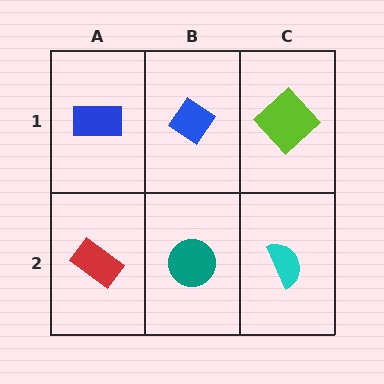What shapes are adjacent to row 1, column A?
A red rectangle (row 2, column A), a blue diamond (row 1, column B).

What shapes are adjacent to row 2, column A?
A blue rectangle (row 1, column A), a teal circle (row 2, column B).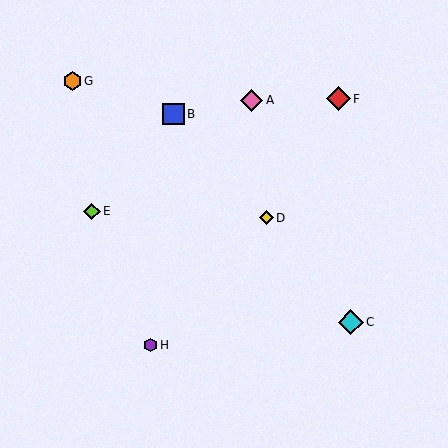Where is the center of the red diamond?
The center of the red diamond is at (338, 99).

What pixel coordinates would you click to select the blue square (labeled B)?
Click at (173, 114) to select the blue square B.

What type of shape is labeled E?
Shape E is a lime diamond.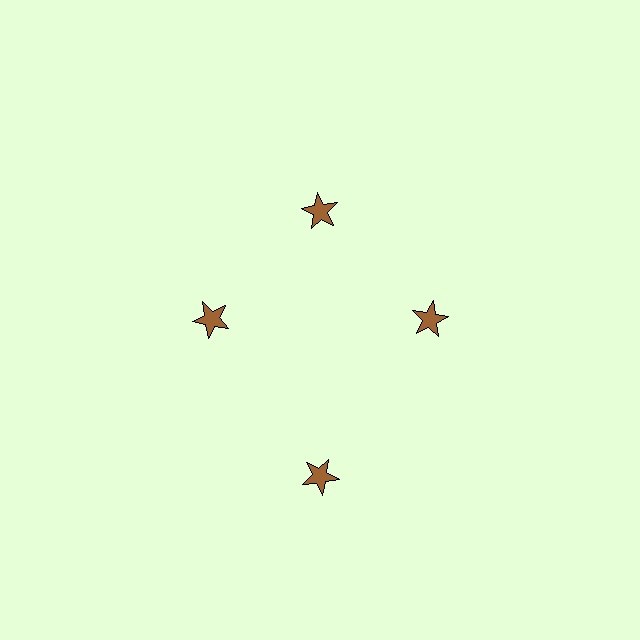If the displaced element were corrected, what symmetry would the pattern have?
It would have 4-fold rotational symmetry — the pattern would map onto itself every 90 degrees.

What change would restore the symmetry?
The symmetry would be restored by moving it inward, back onto the ring so that all 4 stars sit at equal angles and equal distance from the center.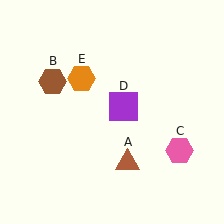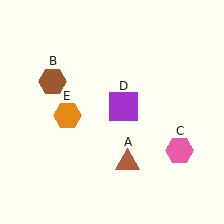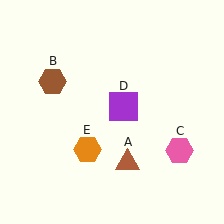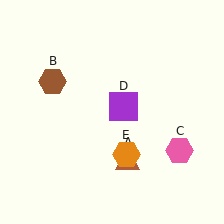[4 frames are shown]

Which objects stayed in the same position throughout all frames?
Brown triangle (object A) and brown hexagon (object B) and pink hexagon (object C) and purple square (object D) remained stationary.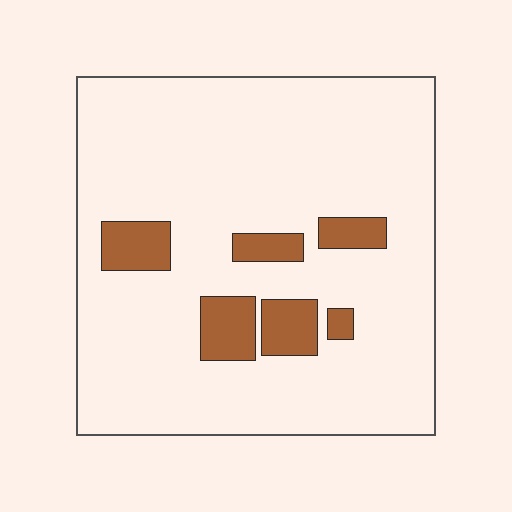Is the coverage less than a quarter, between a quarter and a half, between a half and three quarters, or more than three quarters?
Less than a quarter.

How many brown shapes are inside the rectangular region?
6.